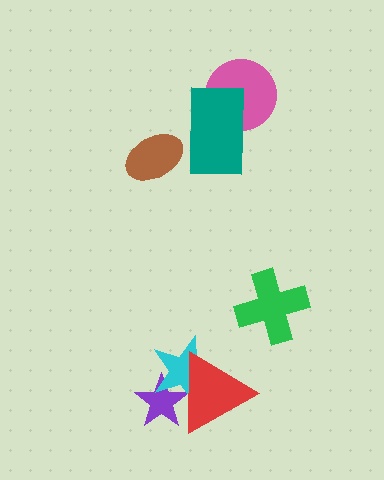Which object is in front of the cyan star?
The red triangle is in front of the cyan star.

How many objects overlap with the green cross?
0 objects overlap with the green cross.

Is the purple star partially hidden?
Yes, it is partially covered by another shape.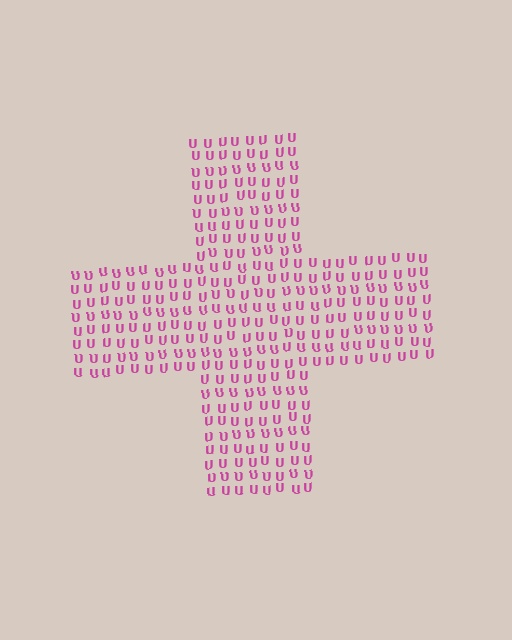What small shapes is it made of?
It is made of small letter U's.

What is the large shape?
The large shape is a cross.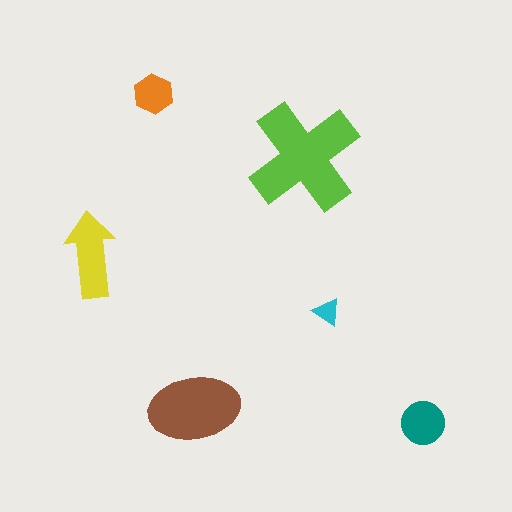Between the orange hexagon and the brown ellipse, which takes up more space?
The brown ellipse.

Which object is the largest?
The lime cross.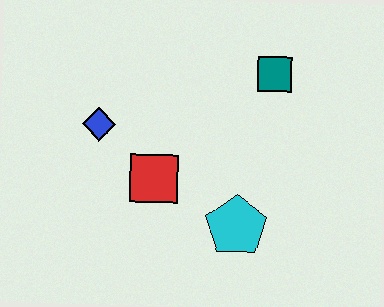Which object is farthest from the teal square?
The blue diamond is farthest from the teal square.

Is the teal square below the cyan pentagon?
No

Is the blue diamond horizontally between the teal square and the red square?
No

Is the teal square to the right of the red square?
Yes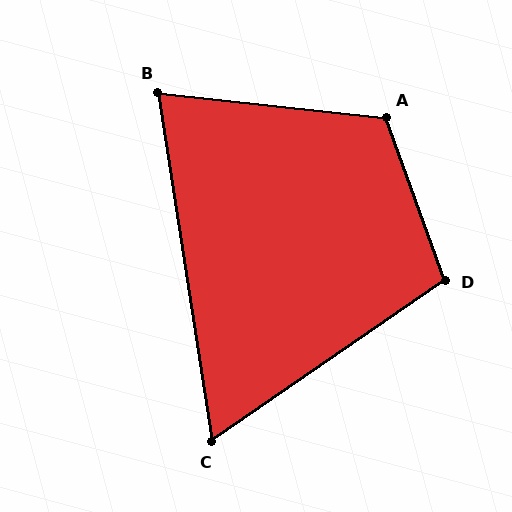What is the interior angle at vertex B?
Approximately 75 degrees (acute).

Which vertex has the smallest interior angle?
C, at approximately 64 degrees.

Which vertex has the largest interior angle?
A, at approximately 116 degrees.